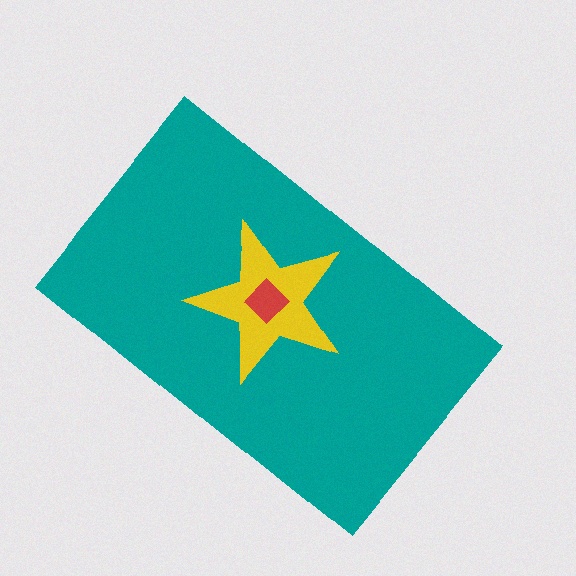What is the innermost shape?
The red diamond.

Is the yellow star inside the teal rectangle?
Yes.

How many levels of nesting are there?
3.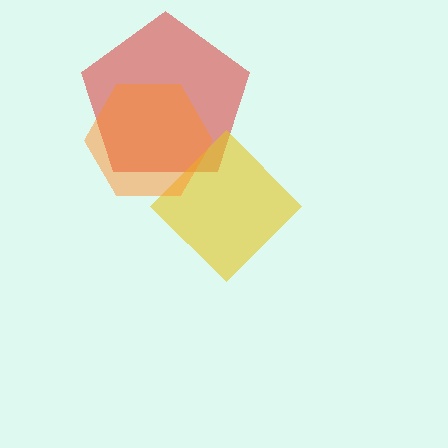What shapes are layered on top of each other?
The layered shapes are: a red pentagon, a yellow diamond, an orange hexagon.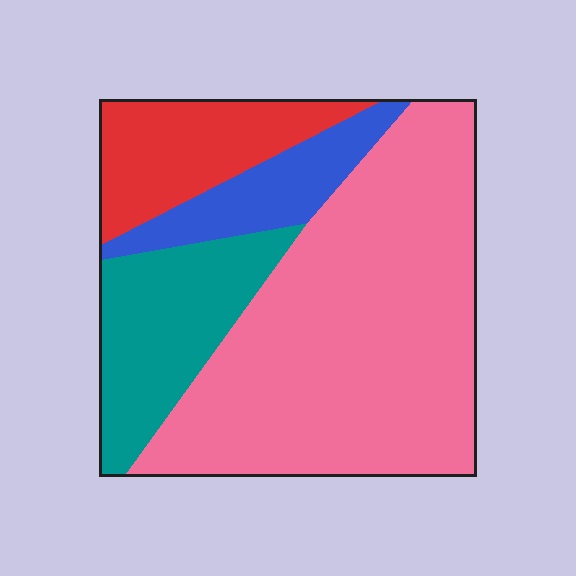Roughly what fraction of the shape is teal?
Teal covers around 20% of the shape.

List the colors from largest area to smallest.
From largest to smallest: pink, teal, red, blue.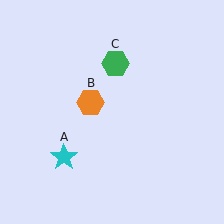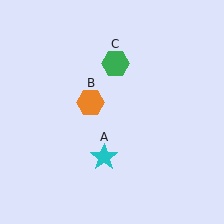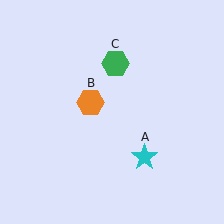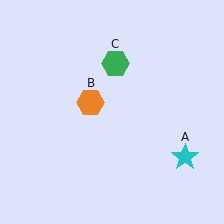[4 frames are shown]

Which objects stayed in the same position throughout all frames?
Orange hexagon (object B) and green hexagon (object C) remained stationary.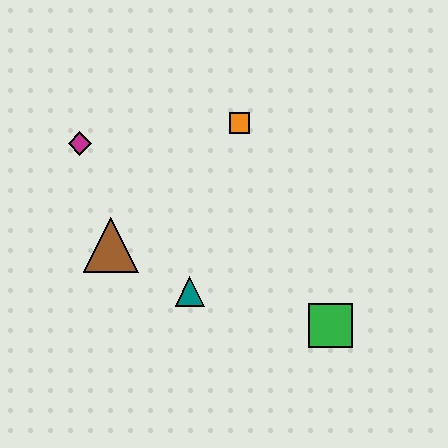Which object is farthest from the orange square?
The green square is farthest from the orange square.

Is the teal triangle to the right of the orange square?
No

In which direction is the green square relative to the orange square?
The green square is below the orange square.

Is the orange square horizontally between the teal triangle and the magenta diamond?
No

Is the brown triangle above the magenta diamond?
No